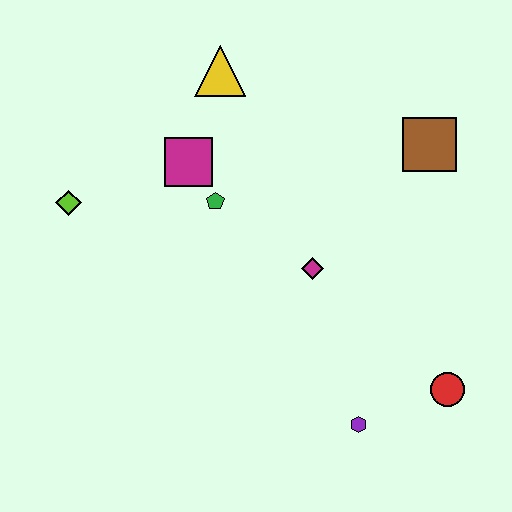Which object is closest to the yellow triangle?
The magenta square is closest to the yellow triangle.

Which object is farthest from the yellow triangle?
The red circle is farthest from the yellow triangle.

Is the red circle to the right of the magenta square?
Yes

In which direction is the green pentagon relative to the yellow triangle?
The green pentagon is below the yellow triangle.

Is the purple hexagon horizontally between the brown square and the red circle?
No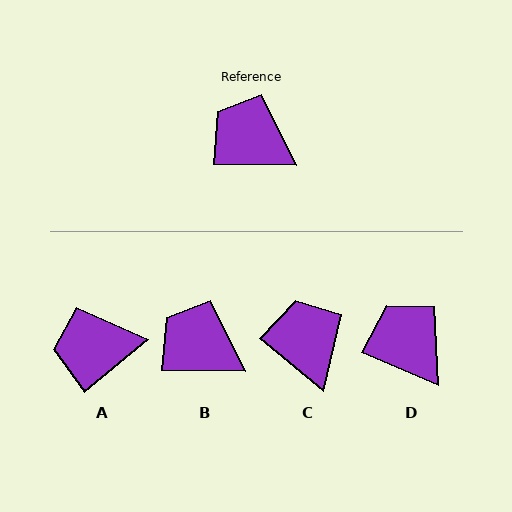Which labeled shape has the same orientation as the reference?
B.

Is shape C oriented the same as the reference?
No, it is off by about 39 degrees.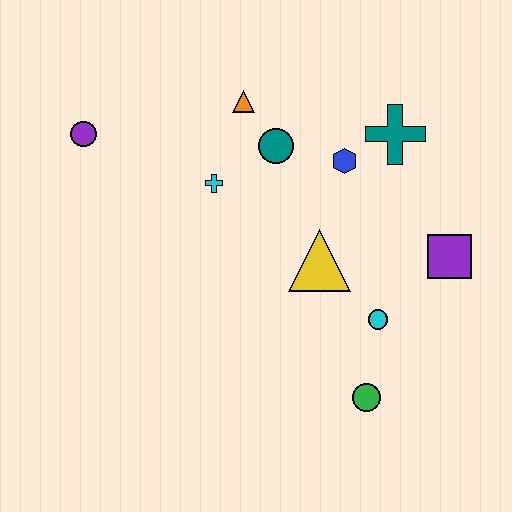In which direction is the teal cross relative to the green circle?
The teal cross is above the green circle.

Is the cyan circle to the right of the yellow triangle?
Yes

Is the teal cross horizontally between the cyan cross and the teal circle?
No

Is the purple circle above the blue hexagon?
Yes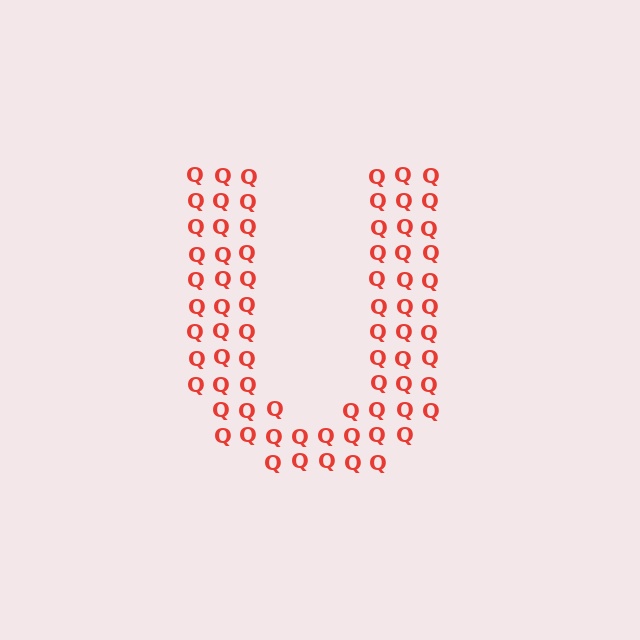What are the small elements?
The small elements are letter Q's.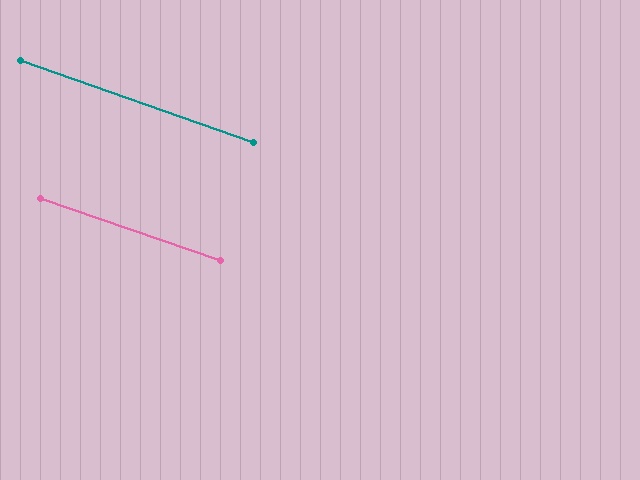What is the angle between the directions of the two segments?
Approximately 0 degrees.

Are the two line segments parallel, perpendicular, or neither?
Parallel — their directions differ by only 0.2°.